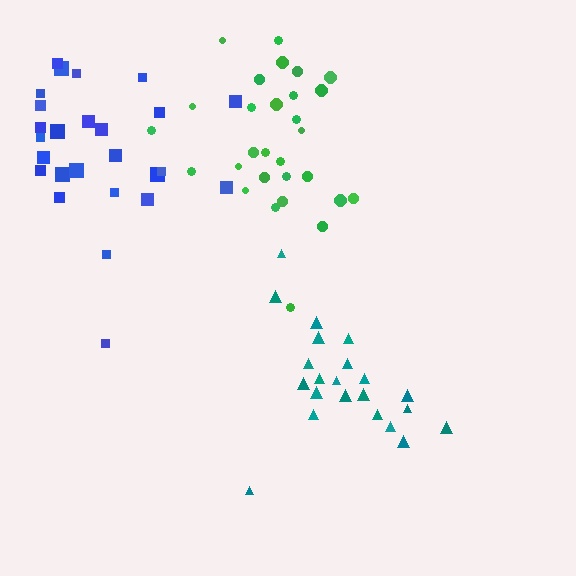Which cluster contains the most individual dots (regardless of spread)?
Green (29).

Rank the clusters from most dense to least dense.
green, teal, blue.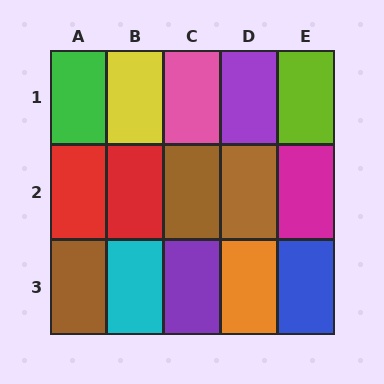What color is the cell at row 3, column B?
Cyan.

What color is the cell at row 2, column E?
Magenta.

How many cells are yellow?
1 cell is yellow.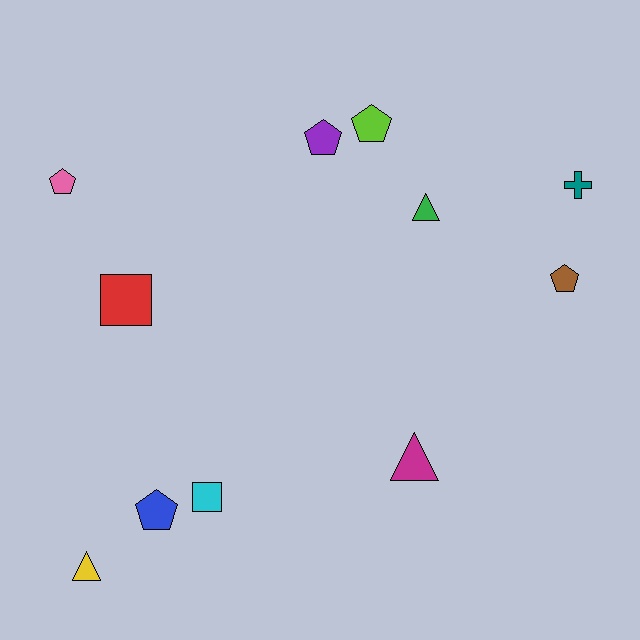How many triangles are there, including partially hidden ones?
There are 3 triangles.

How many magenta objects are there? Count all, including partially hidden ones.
There is 1 magenta object.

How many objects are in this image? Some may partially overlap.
There are 11 objects.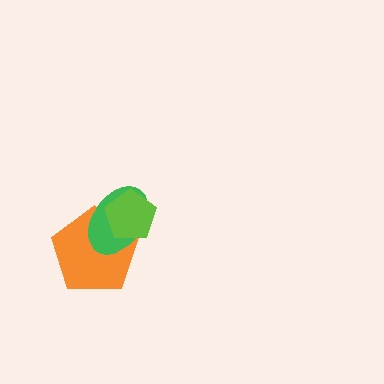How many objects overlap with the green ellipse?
2 objects overlap with the green ellipse.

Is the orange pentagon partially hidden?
Yes, it is partially covered by another shape.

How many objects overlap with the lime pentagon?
2 objects overlap with the lime pentagon.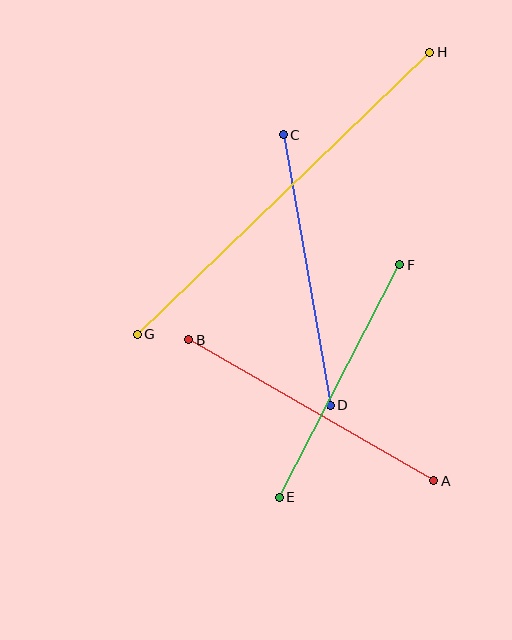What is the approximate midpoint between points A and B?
The midpoint is at approximately (311, 410) pixels.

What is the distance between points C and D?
The distance is approximately 275 pixels.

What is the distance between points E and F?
The distance is approximately 262 pixels.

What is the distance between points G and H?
The distance is approximately 406 pixels.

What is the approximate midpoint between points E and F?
The midpoint is at approximately (339, 381) pixels.